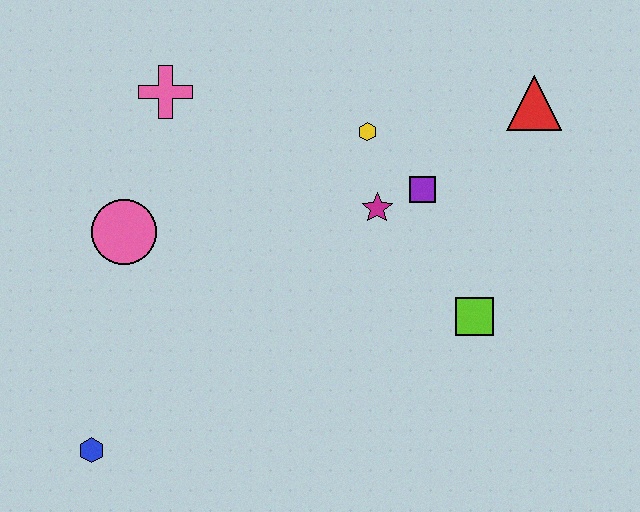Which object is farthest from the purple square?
The blue hexagon is farthest from the purple square.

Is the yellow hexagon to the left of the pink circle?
No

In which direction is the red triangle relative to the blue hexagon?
The red triangle is to the right of the blue hexagon.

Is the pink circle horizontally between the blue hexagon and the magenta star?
Yes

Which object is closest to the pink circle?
The pink cross is closest to the pink circle.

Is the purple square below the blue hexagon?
No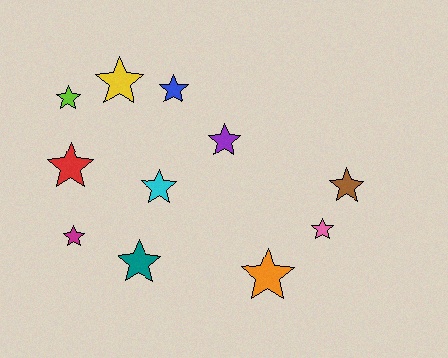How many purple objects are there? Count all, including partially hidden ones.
There is 1 purple object.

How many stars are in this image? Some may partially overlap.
There are 11 stars.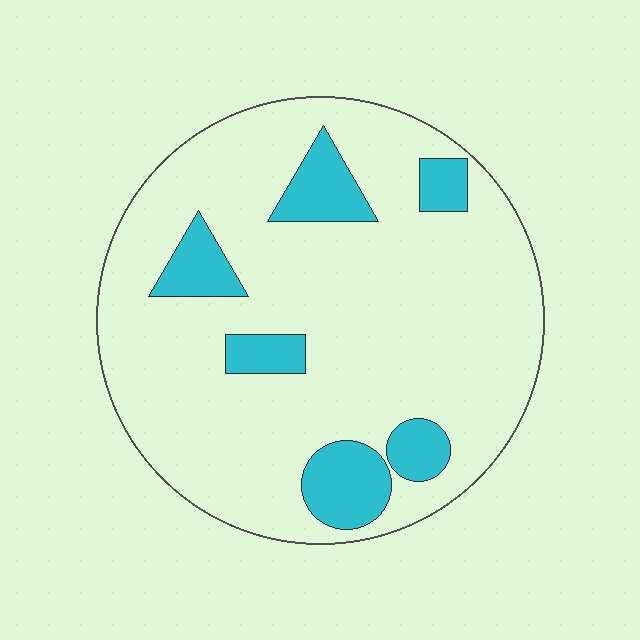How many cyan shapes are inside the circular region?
6.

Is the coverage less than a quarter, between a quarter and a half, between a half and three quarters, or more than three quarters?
Less than a quarter.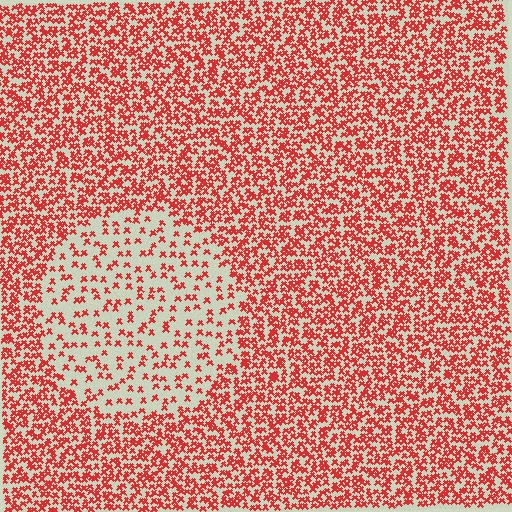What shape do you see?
I see a circle.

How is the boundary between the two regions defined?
The boundary is defined by a change in element density (approximately 2.6x ratio). All elements are the same color, size, and shape.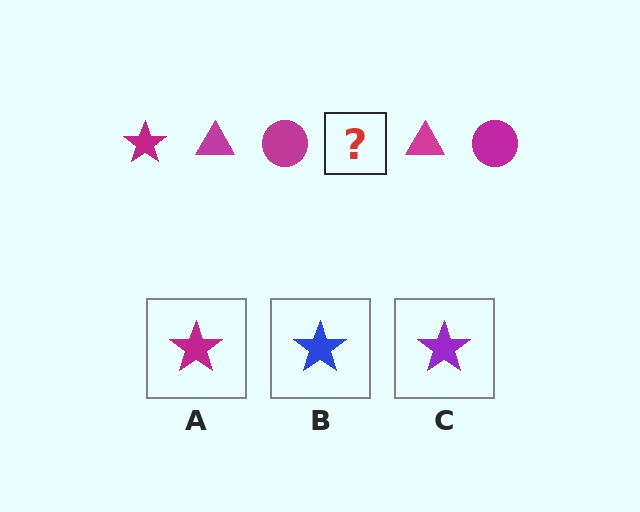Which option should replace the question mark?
Option A.